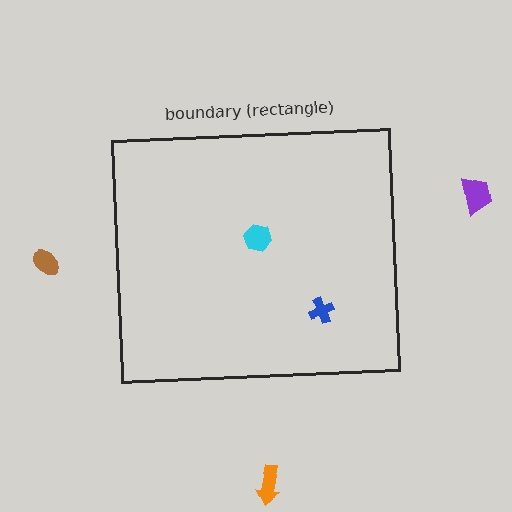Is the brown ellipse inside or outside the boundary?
Outside.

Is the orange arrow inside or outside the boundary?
Outside.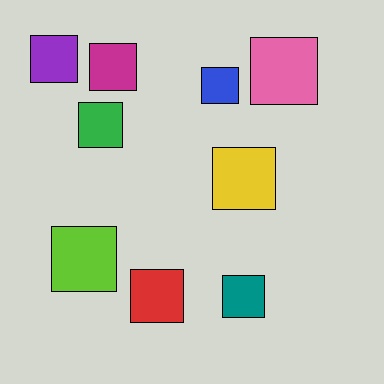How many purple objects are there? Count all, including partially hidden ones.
There is 1 purple object.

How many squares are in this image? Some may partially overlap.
There are 9 squares.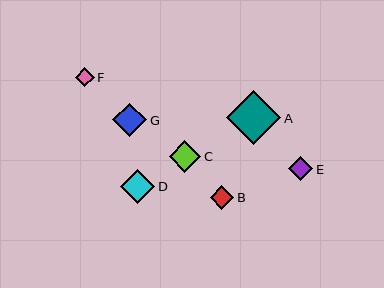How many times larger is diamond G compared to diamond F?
Diamond G is approximately 1.8 times the size of diamond F.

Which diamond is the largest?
Diamond A is the largest with a size of approximately 55 pixels.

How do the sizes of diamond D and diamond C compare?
Diamond D and diamond C are approximately the same size.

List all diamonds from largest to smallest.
From largest to smallest: A, D, G, C, E, B, F.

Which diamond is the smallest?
Diamond F is the smallest with a size of approximately 19 pixels.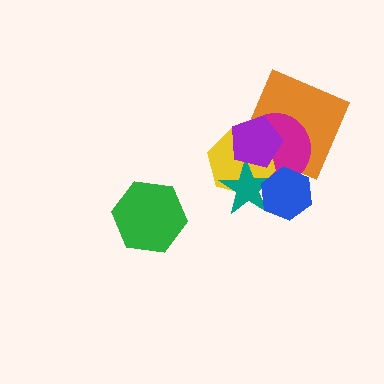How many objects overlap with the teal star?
4 objects overlap with the teal star.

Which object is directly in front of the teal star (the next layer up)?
The blue hexagon is directly in front of the teal star.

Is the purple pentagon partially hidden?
No, no other shape covers it.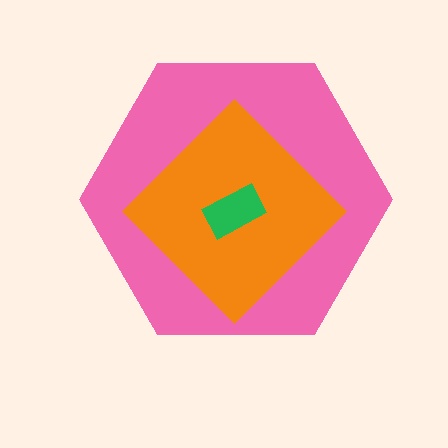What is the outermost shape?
The pink hexagon.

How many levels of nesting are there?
3.